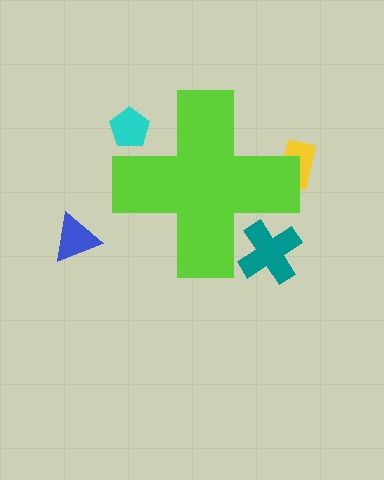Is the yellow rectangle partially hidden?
Yes, the yellow rectangle is partially hidden behind the lime cross.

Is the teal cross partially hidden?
Yes, the teal cross is partially hidden behind the lime cross.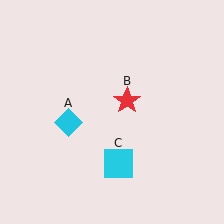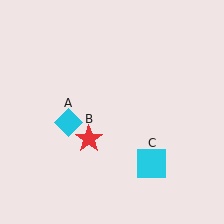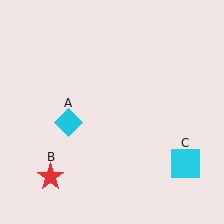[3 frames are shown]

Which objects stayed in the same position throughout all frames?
Cyan diamond (object A) remained stationary.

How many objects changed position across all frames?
2 objects changed position: red star (object B), cyan square (object C).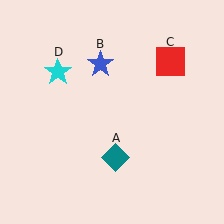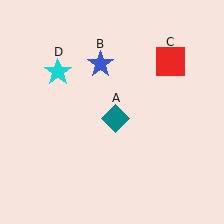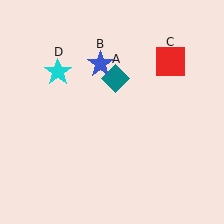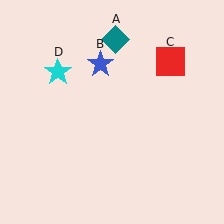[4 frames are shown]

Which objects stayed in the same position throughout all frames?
Blue star (object B) and red square (object C) and cyan star (object D) remained stationary.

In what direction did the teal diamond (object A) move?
The teal diamond (object A) moved up.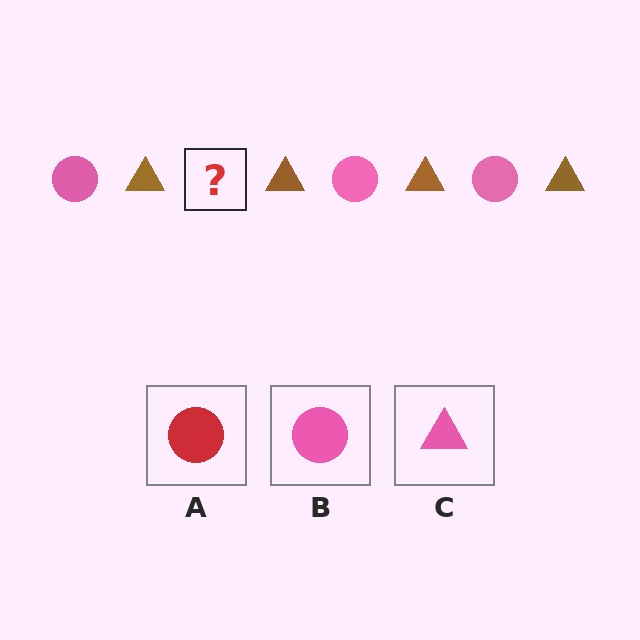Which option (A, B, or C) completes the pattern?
B.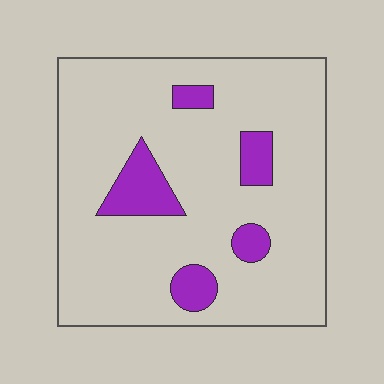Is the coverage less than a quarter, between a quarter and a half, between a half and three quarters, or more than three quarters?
Less than a quarter.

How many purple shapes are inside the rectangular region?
5.